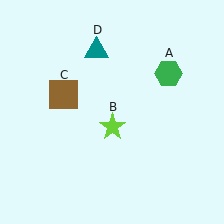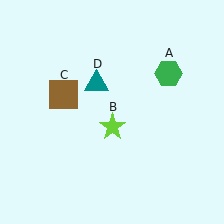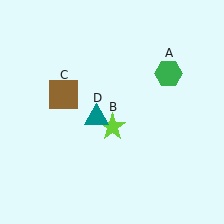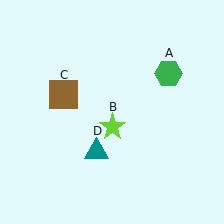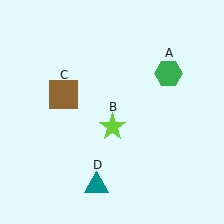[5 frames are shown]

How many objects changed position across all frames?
1 object changed position: teal triangle (object D).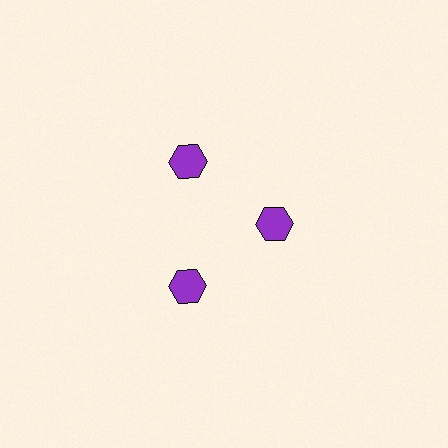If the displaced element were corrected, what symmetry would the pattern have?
It would have 3-fold rotational symmetry — the pattern would map onto itself every 120 degrees.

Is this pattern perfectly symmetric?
No. The 3 purple hexagons are arranged in a ring, but one element near the 3 o'clock position is pulled inward toward the center, breaking the 3-fold rotational symmetry.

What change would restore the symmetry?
The symmetry would be restored by moving it outward, back onto the ring so that all 3 hexagons sit at equal angles and equal distance from the center.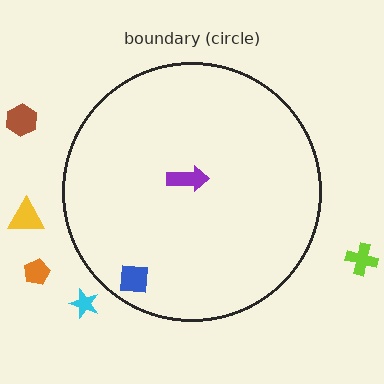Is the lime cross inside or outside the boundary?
Outside.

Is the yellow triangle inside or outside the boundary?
Outside.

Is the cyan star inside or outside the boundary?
Outside.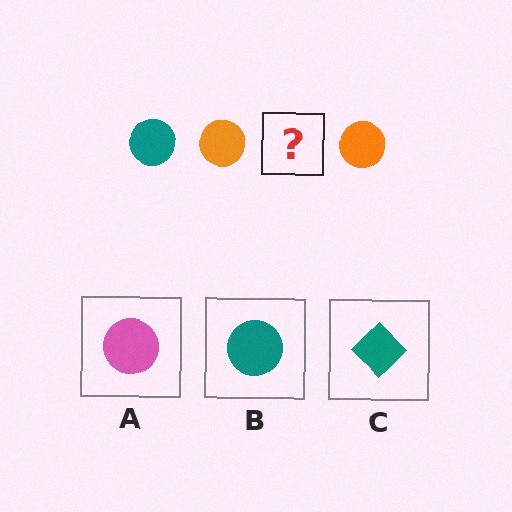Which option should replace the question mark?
Option B.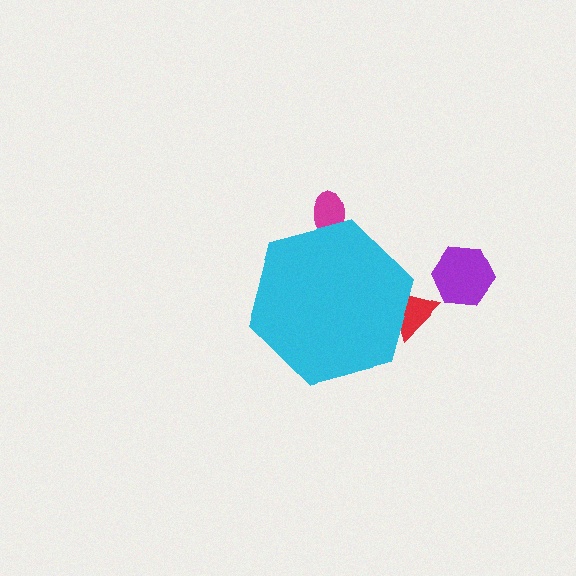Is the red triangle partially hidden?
Yes, the red triangle is partially hidden behind the cyan hexagon.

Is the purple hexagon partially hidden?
No, the purple hexagon is fully visible.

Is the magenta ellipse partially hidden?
Yes, the magenta ellipse is partially hidden behind the cyan hexagon.